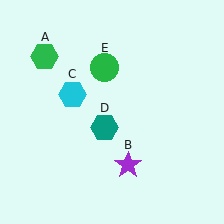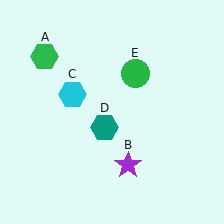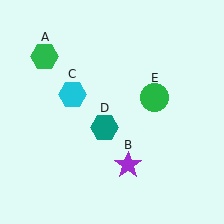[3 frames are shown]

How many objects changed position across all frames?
1 object changed position: green circle (object E).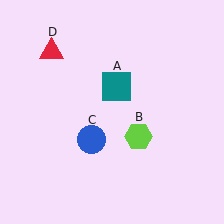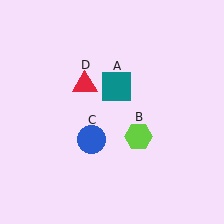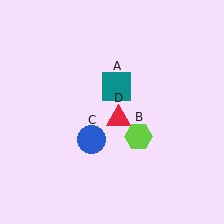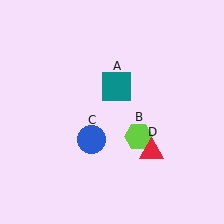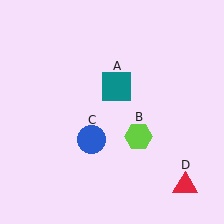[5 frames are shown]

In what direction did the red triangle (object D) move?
The red triangle (object D) moved down and to the right.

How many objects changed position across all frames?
1 object changed position: red triangle (object D).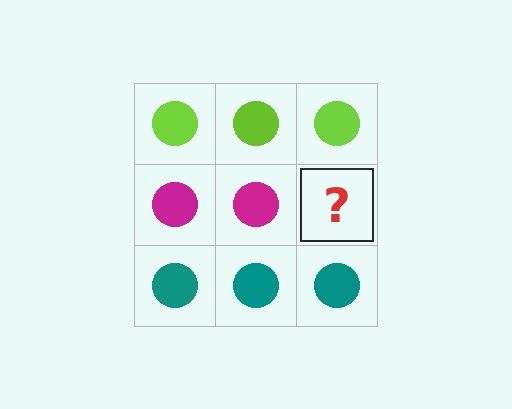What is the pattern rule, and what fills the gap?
The rule is that each row has a consistent color. The gap should be filled with a magenta circle.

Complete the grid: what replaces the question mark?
The question mark should be replaced with a magenta circle.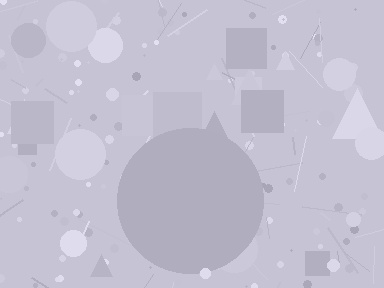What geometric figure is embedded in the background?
A circle is embedded in the background.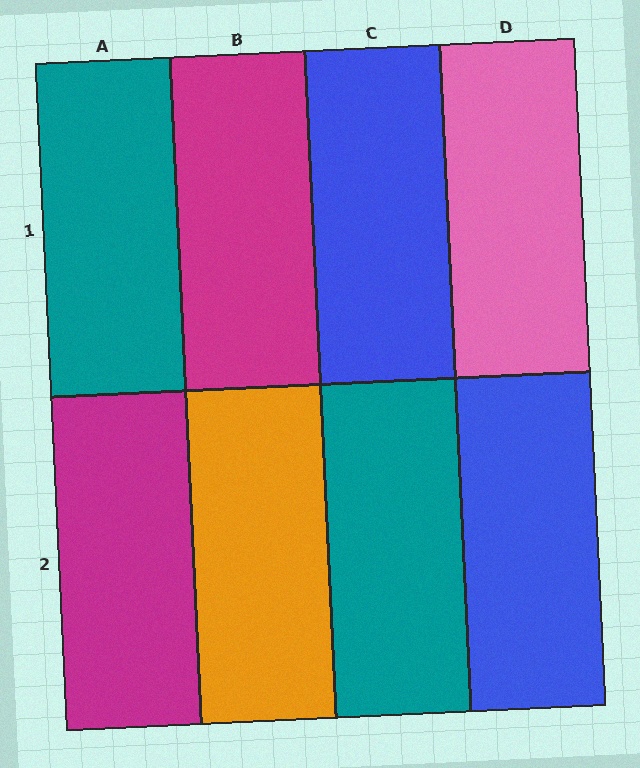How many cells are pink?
1 cell is pink.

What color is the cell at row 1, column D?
Pink.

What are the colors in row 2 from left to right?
Magenta, orange, teal, blue.